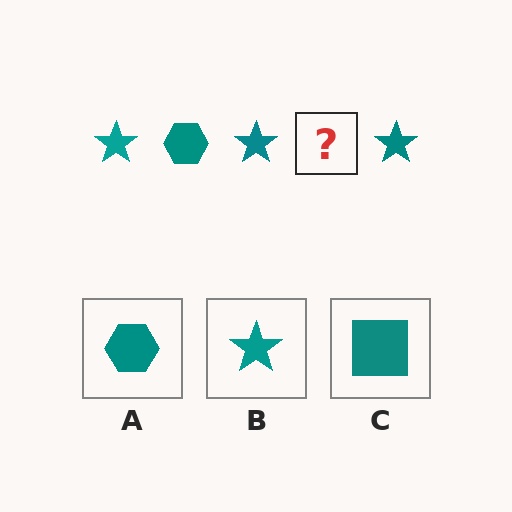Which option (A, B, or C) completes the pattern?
A.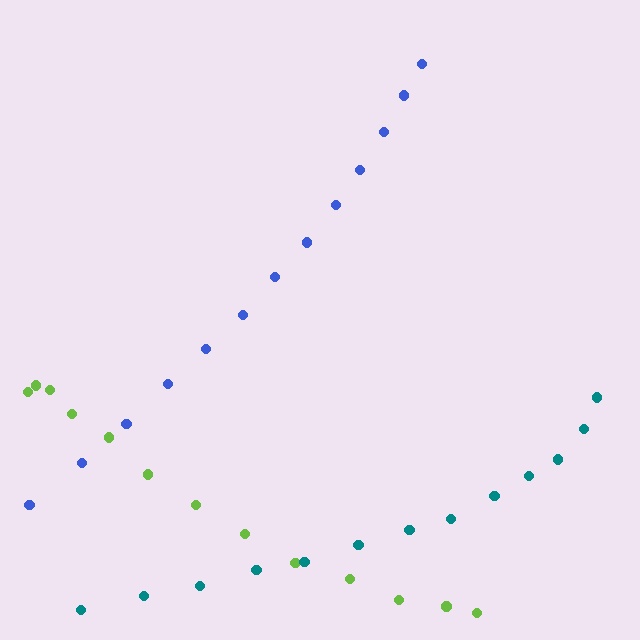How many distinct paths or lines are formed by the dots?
There are 3 distinct paths.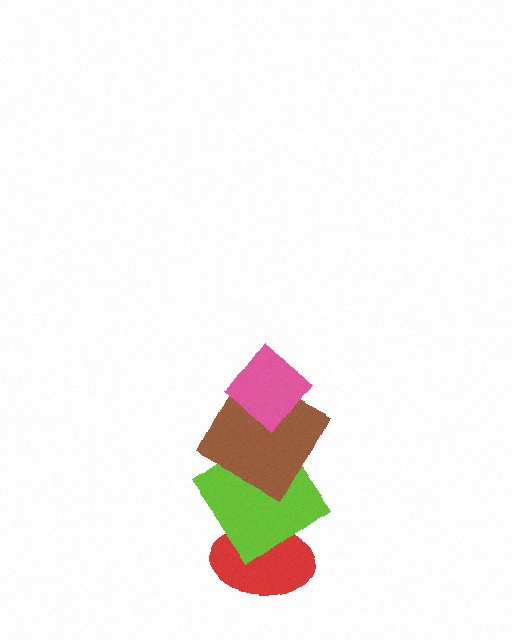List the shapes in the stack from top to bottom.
From top to bottom: the pink diamond, the brown square, the lime diamond, the red ellipse.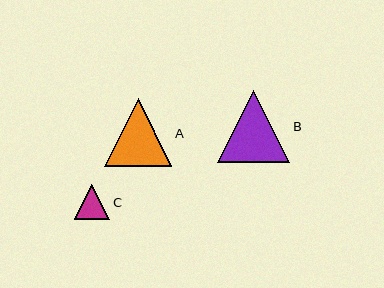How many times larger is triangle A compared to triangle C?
Triangle A is approximately 1.9 times the size of triangle C.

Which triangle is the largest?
Triangle B is the largest with a size of approximately 72 pixels.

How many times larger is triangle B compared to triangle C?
Triangle B is approximately 2.0 times the size of triangle C.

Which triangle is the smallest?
Triangle C is the smallest with a size of approximately 35 pixels.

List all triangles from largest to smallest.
From largest to smallest: B, A, C.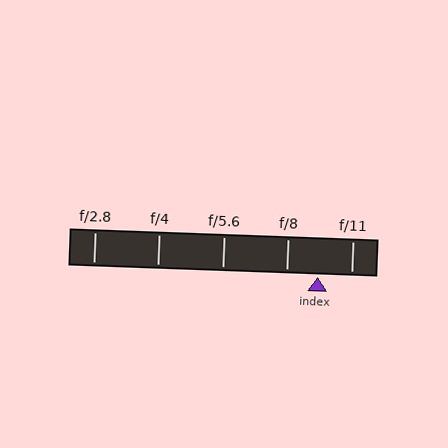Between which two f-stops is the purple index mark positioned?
The index mark is between f/8 and f/11.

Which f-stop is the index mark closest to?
The index mark is closest to f/8.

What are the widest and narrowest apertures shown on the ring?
The widest aperture shown is f/2.8 and the narrowest is f/11.